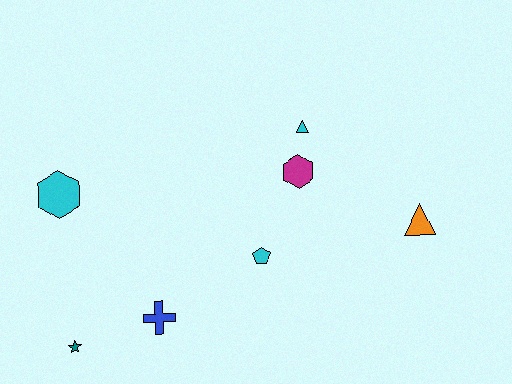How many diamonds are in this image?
There are no diamonds.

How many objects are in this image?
There are 7 objects.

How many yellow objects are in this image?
There are no yellow objects.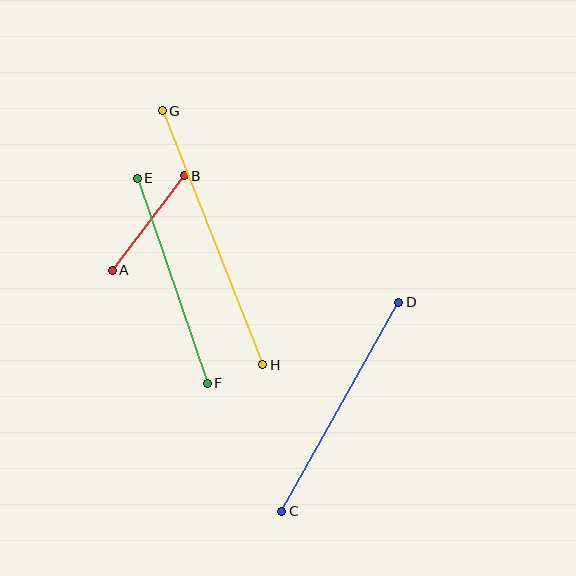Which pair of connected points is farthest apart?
Points G and H are farthest apart.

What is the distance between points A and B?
The distance is approximately 119 pixels.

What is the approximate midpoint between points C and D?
The midpoint is at approximately (340, 407) pixels.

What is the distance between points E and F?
The distance is approximately 216 pixels.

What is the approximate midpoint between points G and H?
The midpoint is at approximately (213, 238) pixels.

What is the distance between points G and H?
The distance is approximately 273 pixels.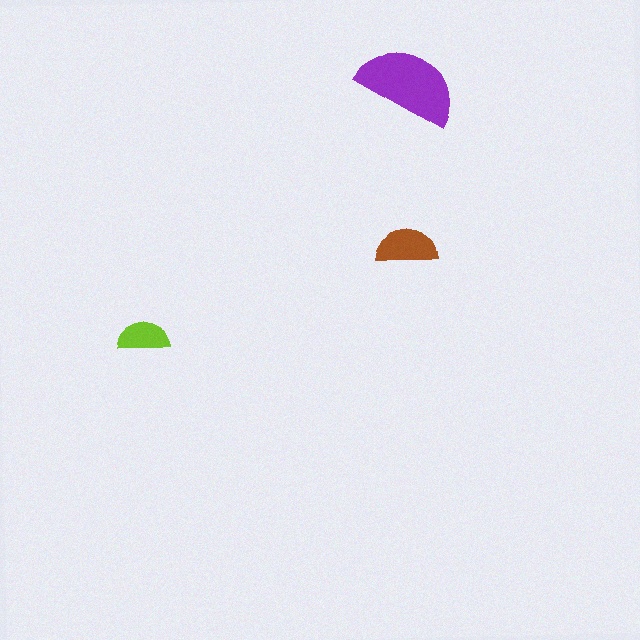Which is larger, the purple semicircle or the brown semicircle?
The purple one.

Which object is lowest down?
The lime semicircle is bottommost.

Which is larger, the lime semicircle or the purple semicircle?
The purple one.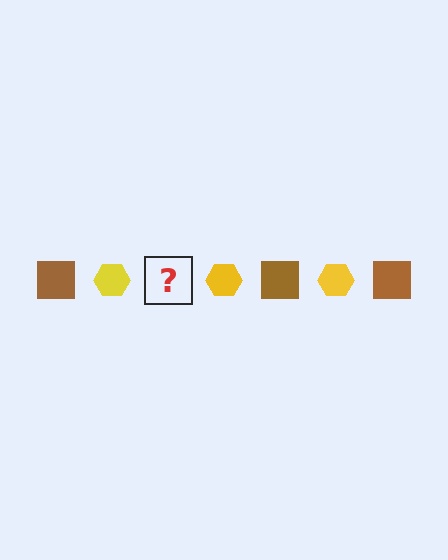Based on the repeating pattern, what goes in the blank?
The blank should be a brown square.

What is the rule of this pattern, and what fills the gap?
The rule is that the pattern alternates between brown square and yellow hexagon. The gap should be filled with a brown square.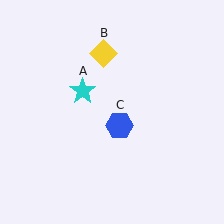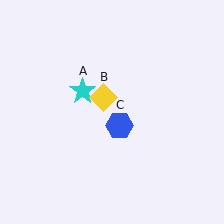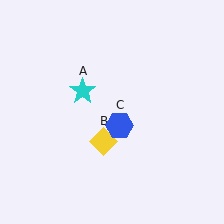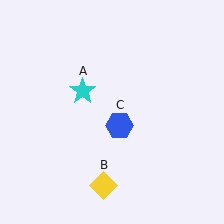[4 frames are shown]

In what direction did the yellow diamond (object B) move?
The yellow diamond (object B) moved down.